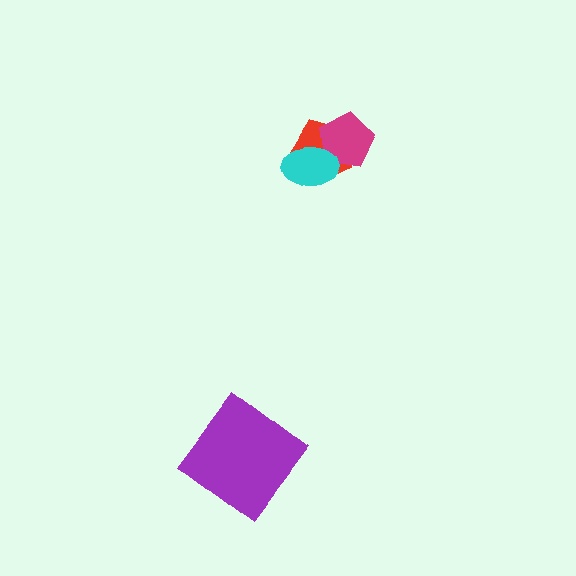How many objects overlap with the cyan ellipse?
2 objects overlap with the cyan ellipse.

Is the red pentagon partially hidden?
Yes, it is partially covered by another shape.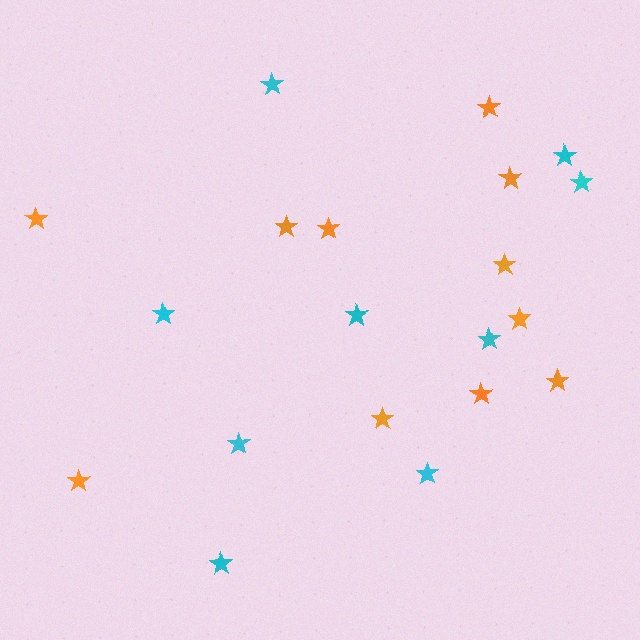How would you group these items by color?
There are 2 groups: one group of orange stars (11) and one group of cyan stars (9).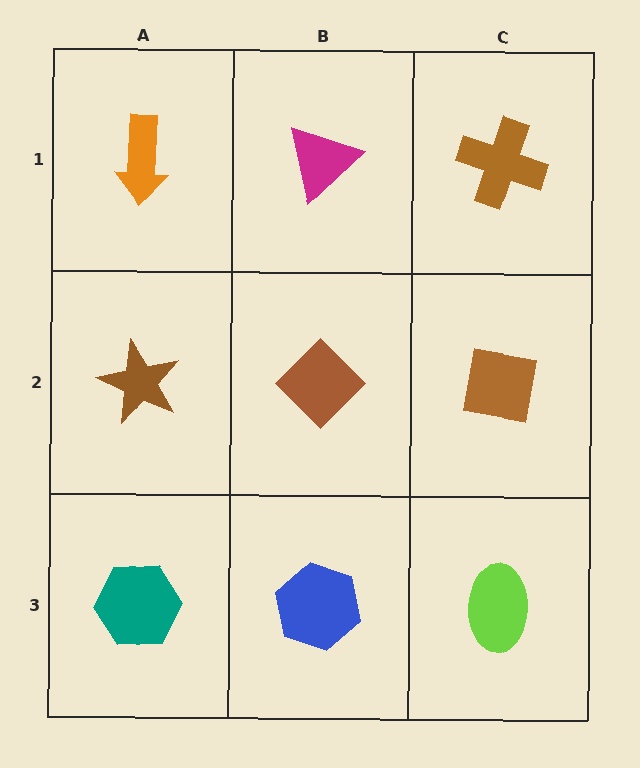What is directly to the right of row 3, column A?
A blue hexagon.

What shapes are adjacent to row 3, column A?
A brown star (row 2, column A), a blue hexagon (row 3, column B).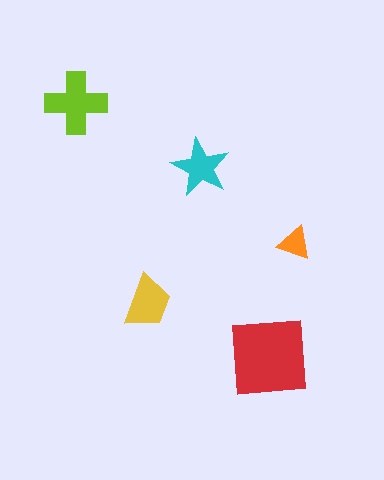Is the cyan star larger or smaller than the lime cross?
Smaller.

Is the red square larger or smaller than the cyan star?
Larger.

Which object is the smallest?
The orange triangle.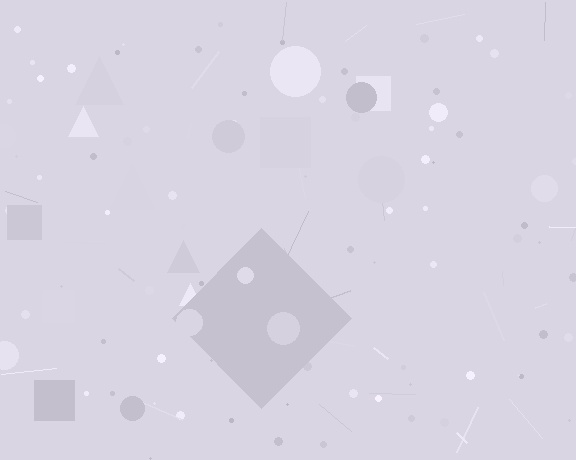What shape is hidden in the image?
A diamond is hidden in the image.